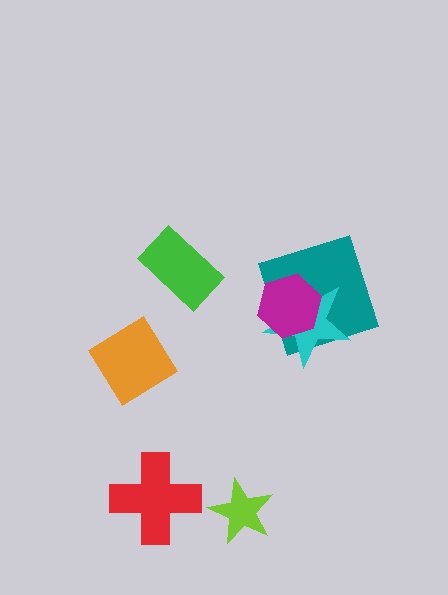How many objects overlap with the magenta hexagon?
2 objects overlap with the magenta hexagon.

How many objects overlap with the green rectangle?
0 objects overlap with the green rectangle.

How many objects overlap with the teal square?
2 objects overlap with the teal square.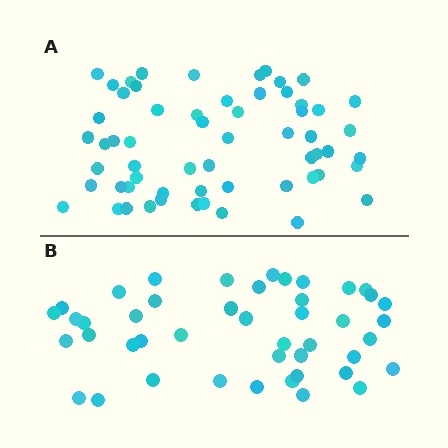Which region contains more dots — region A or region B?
Region A (the top region) has more dots.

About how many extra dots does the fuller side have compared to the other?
Region A has approximately 15 more dots than region B.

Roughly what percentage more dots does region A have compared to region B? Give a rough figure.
About 35% more.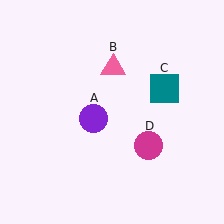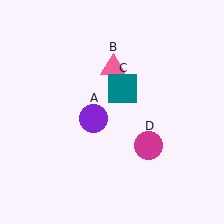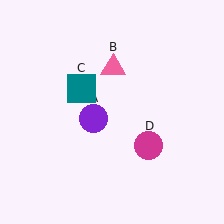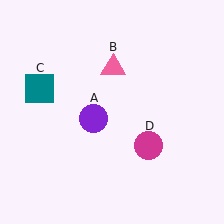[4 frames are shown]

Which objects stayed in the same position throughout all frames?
Purple circle (object A) and pink triangle (object B) and magenta circle (object D) remained stationary.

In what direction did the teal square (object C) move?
The teal square (object C) moved left.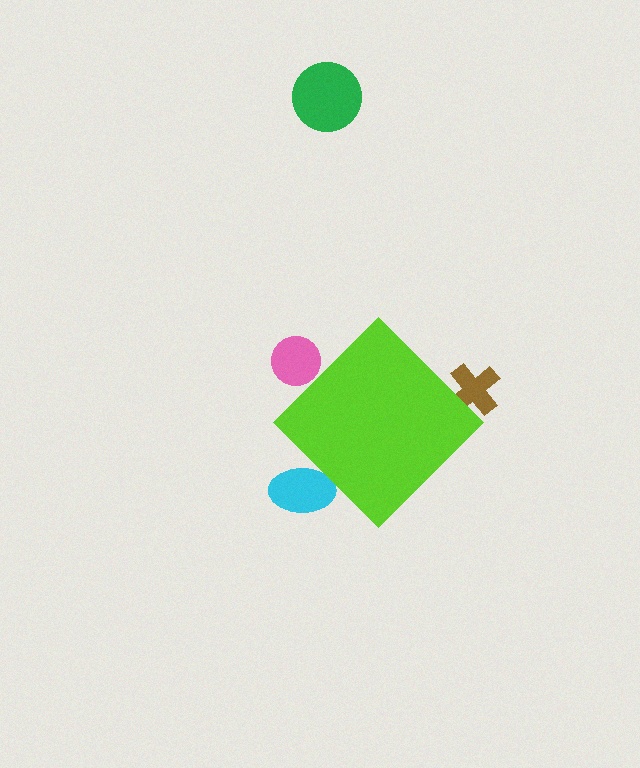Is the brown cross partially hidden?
Yes, the brown cross is partially hidden behind the lime diamond.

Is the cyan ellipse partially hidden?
Yes, the cyan ellipse is partially hidden behind the lime diamond.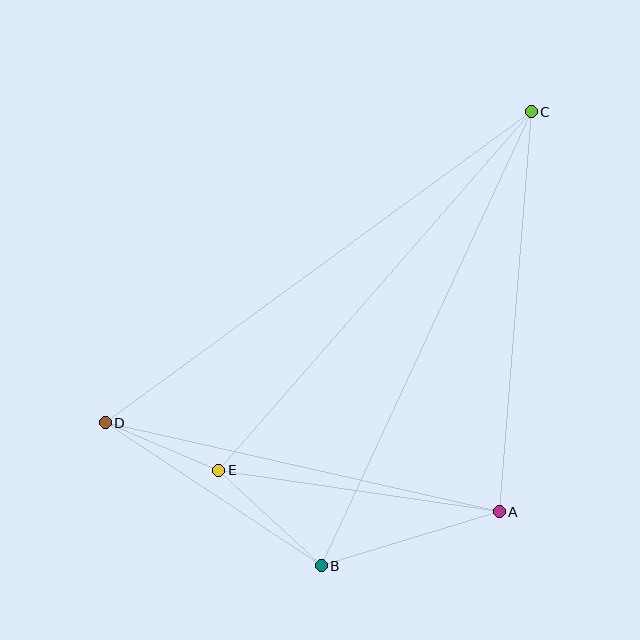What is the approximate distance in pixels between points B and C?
The distance between B and C is approximately 500 pixels.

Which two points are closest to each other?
Points D and E are closest to each other.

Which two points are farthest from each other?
Points C and D are farthest from each other.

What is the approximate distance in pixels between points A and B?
The distance between A and B is approximately 186 pixels.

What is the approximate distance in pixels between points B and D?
The distance between B and D is approximately 259 pixels.